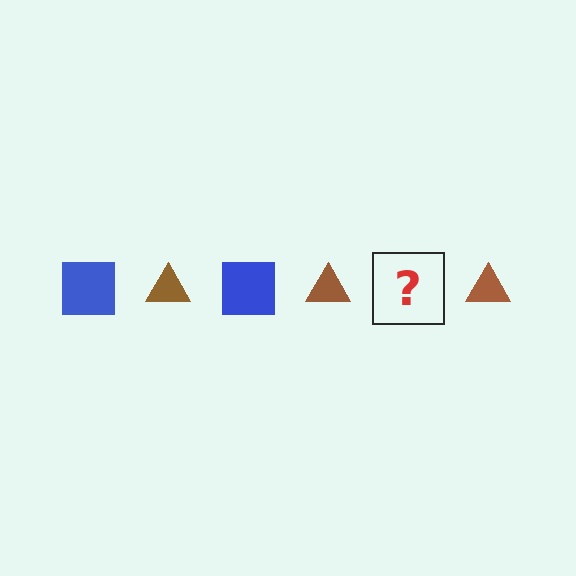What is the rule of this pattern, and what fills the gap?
The rule is that the pattern alternates between blue square and brown triangle. The gap should be filled with a blue square.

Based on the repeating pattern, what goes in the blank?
The blank should be a blue square.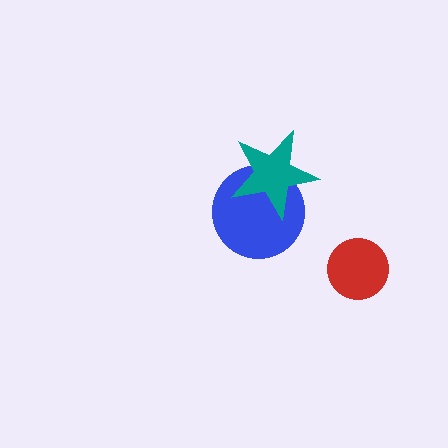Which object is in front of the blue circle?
The teal star is in front of the blue circle.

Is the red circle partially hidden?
No, no other shape covers it.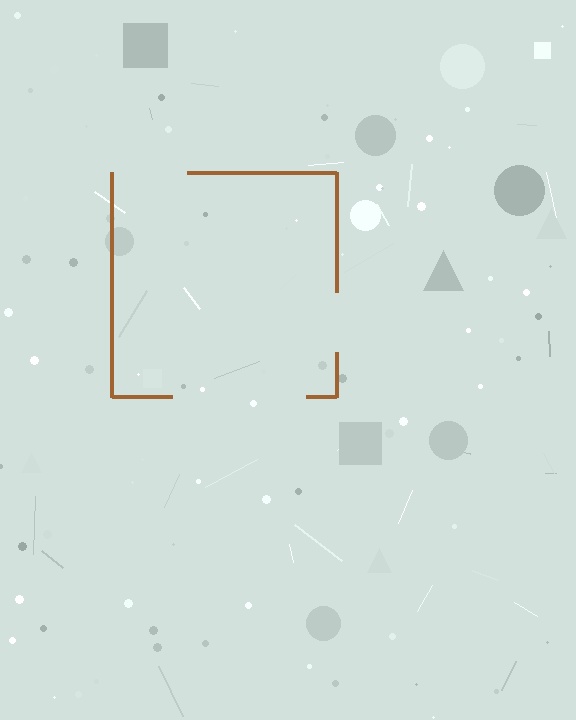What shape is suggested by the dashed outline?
The dashed outline suggests a square.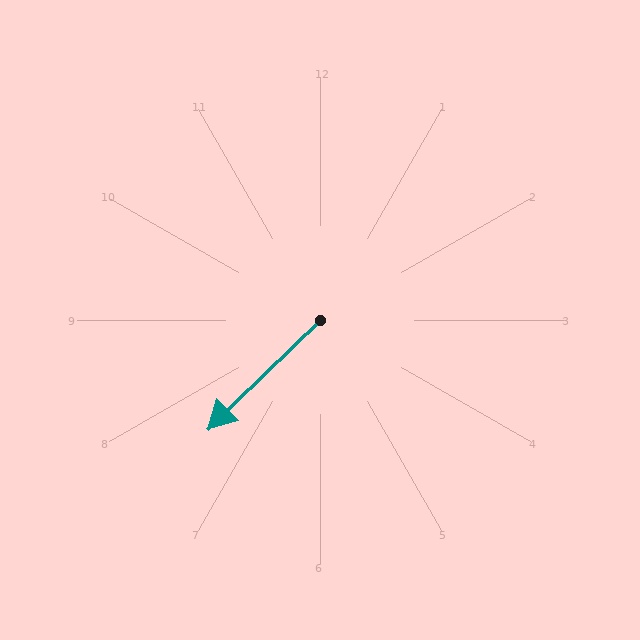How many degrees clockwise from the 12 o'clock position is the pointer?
Approximately 226 degrees.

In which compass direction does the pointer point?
Southwest.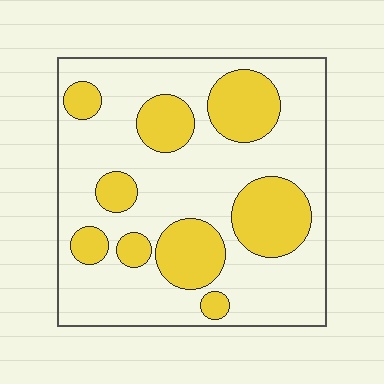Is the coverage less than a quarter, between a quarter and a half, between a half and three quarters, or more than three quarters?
Between a quarter and a half.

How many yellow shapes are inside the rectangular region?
9.